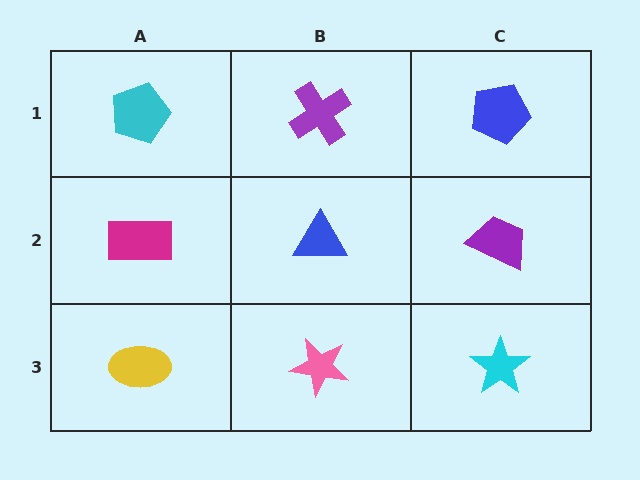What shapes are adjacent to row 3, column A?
A magenta rectangle (row 2, column A), a pink star (row 3, column B).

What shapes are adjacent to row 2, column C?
A blue pentagon (row 1, column C), a cyan star (row 3, column C), a blue triangle (row 2, column B).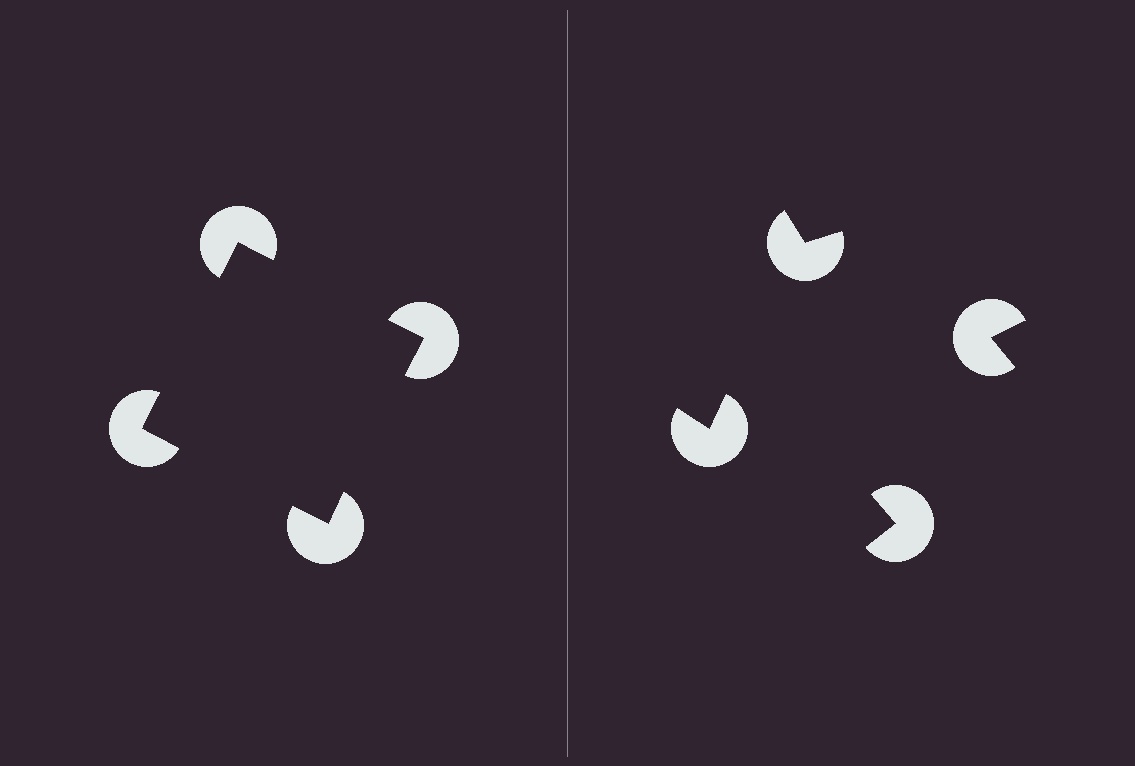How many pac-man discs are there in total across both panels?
8 — 4 on each side.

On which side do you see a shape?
An illusory square appears on the left side. On the right side the wedge cuts are rotated, so no coherent shape forms.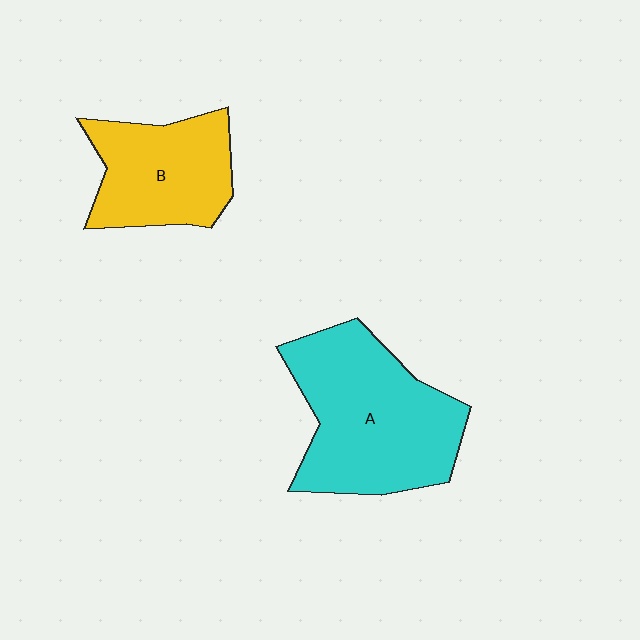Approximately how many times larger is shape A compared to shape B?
Approximately 1.5 times.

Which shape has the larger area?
Shape A (cyan).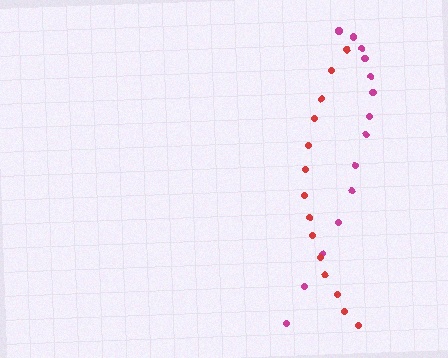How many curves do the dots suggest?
There are 2 distinct paths.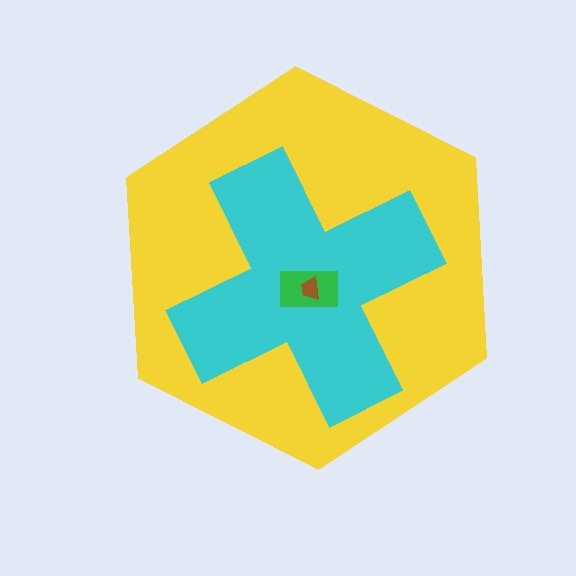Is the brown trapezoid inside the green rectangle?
Yes.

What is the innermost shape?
The brown trapezoid.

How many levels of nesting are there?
4.